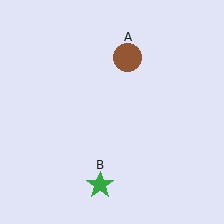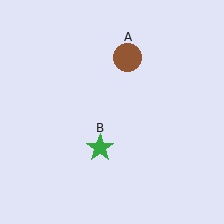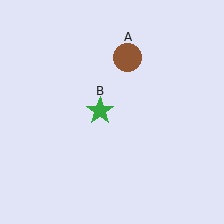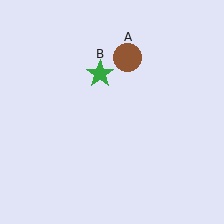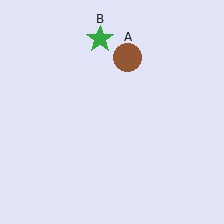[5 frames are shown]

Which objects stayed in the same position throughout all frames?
Brown circle (object A) remained stationary.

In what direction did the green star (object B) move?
The green star (object B) moved up.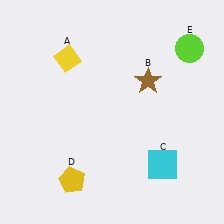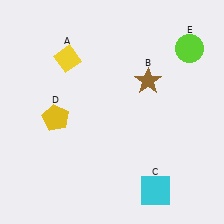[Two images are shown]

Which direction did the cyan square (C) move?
The cyan square (C) moved down.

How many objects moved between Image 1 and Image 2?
2 objects moved between the two images.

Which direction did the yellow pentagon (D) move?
The yellow pentagon (D) moved up.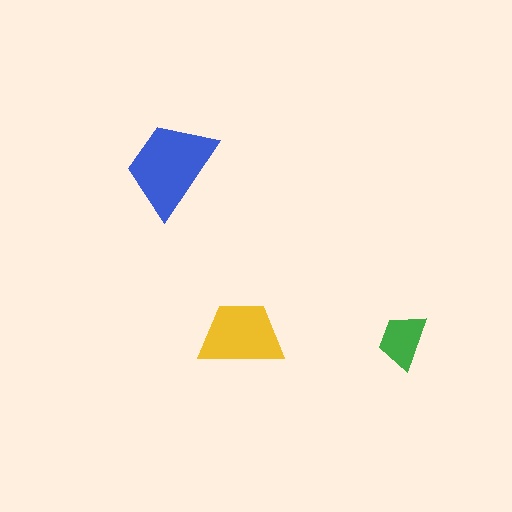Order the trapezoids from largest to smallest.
the blue one, the yellow one, the green one.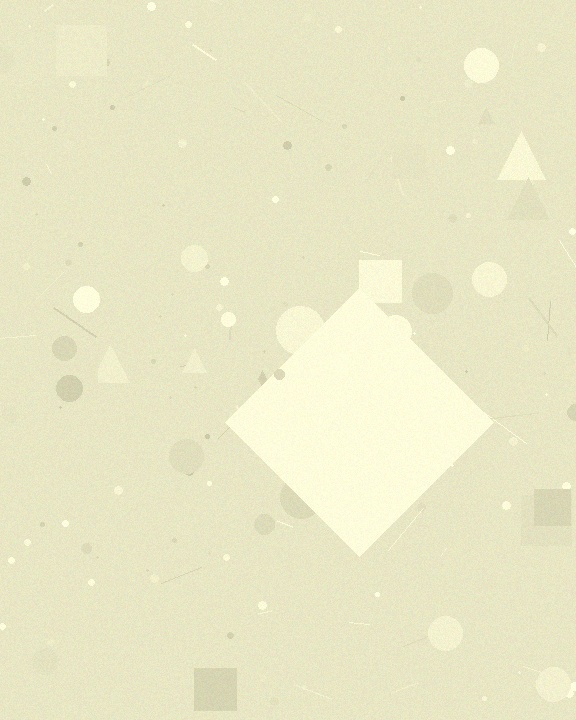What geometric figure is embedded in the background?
A diamond is embedded in the background.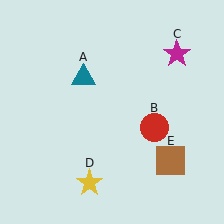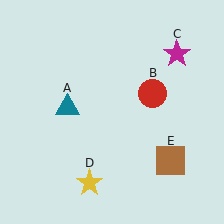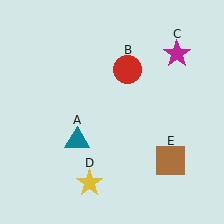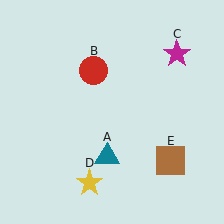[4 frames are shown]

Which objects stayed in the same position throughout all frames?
Magenta star (object C) and yellow star (object D) and brown square (object E) remained stationary.